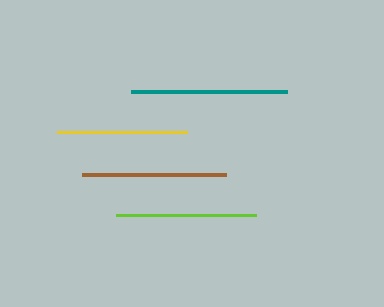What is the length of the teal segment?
The teal segment is approximately 156 pixels long.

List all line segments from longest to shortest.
From longest to shortest: teal, brown, lime, yellow.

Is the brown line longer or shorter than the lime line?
The brown line is longer than the lime line.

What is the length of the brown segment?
The brown segment is approximately 144 pixels long.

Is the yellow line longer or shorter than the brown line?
The brown line is longer than the yellow line.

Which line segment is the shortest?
The yellow line is the shortest at approximately 130 pixels.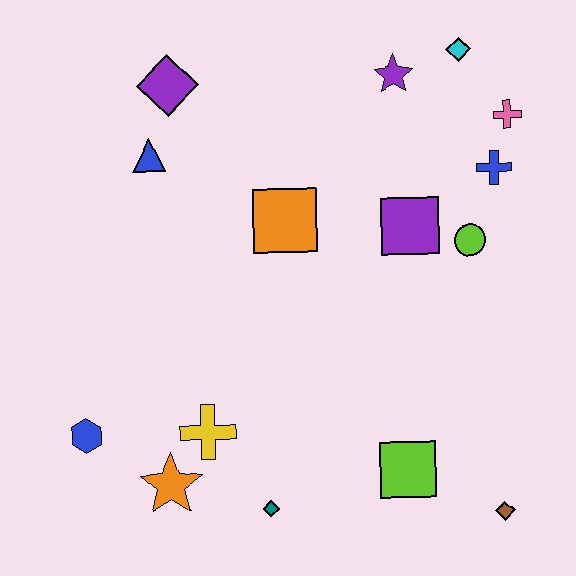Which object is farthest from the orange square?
The brown diamond is farthest from the orange square.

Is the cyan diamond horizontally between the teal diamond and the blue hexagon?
No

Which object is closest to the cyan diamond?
The purple star is closest to the cyan diamond.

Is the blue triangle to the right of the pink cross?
No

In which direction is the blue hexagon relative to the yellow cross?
The blue hexagon is to the left of the yellow cross.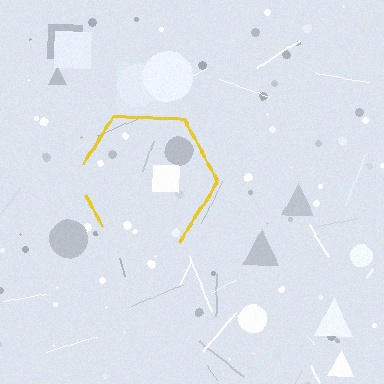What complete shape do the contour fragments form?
The contour fragments form a hexagon.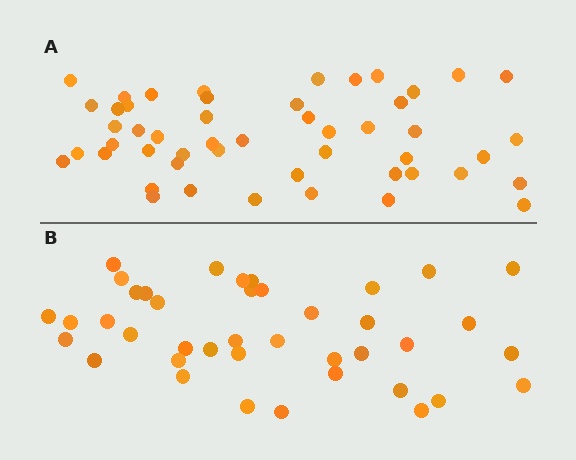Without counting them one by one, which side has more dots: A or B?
Region A (the top region) has more dots.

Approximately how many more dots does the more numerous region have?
Region A has roughly 10 or so more dots than region B.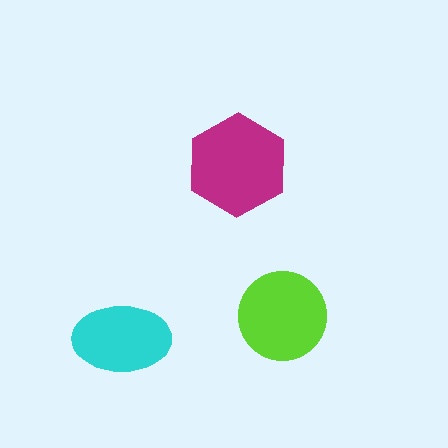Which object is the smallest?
The cyan ellipse.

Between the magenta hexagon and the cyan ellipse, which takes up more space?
The magenta hexagon.